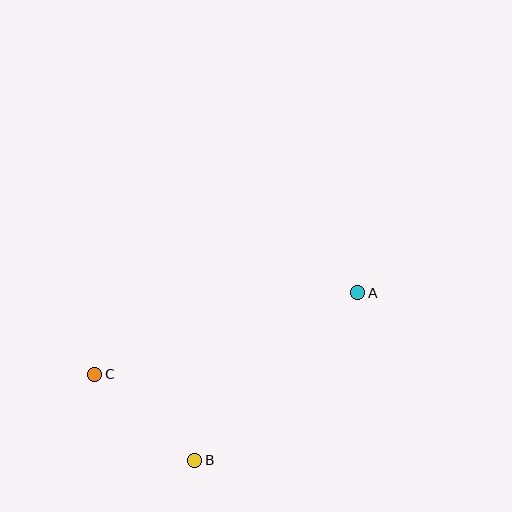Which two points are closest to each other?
Points B and C are closest to each other.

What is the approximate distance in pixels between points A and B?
The distance between A and B is approximately 234 pixels.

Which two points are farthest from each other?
Points A and C are farthest from each other.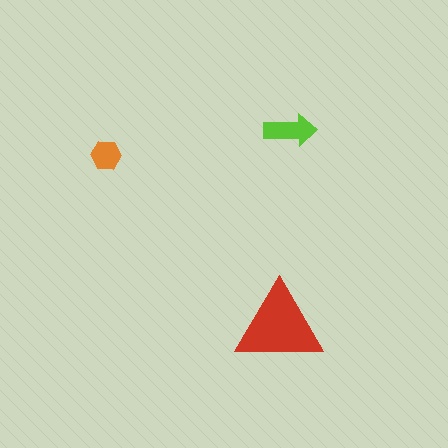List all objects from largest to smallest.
The red triangle, the lime arrow, the orange hexagon.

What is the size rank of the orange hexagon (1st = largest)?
3rd.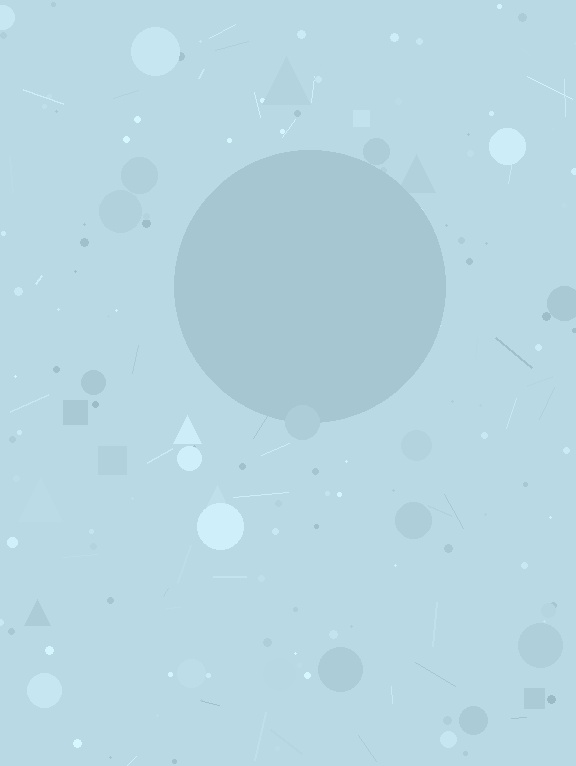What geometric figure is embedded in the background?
A circle is embedded in the background.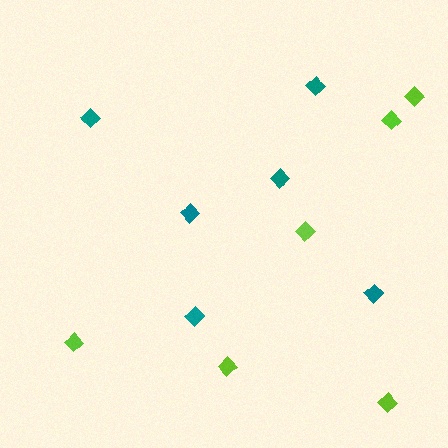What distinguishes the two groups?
There are 2 groups: one group of teal diamonds (6) and one group of lime diamonds (6).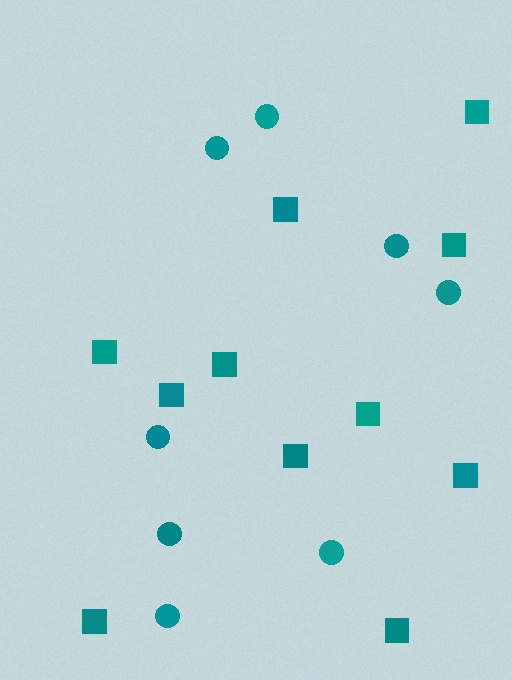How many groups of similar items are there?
There are 2 groups: one group of circles (8) and one group of squares (11).